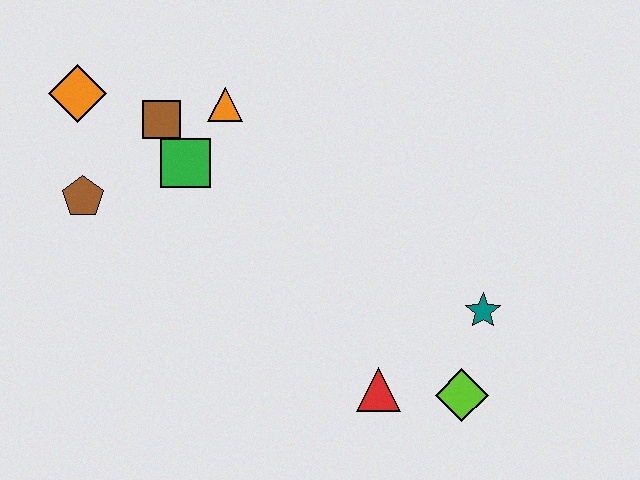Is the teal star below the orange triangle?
Yes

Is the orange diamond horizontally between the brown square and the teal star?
No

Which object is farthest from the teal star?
The orange diamond is farthest from the teal star.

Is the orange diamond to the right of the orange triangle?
No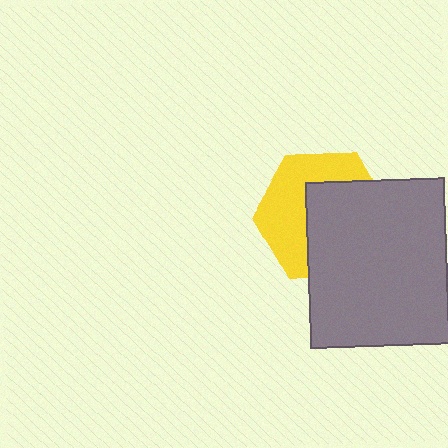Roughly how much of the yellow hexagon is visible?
About half of it is visible (roughly 47%).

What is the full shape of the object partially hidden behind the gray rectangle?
The partially hidden object is a yellow hexagon.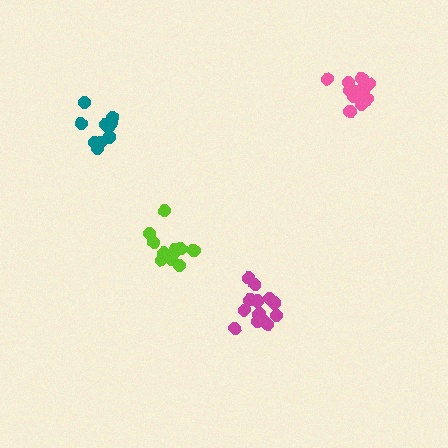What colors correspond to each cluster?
The clusters are colored: pink, magenta, lime, teal.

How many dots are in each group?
Group 1: 13 dots, Group 2: 15 dots, Group 3: 11 dots, Group 4: 10 dots (49 total).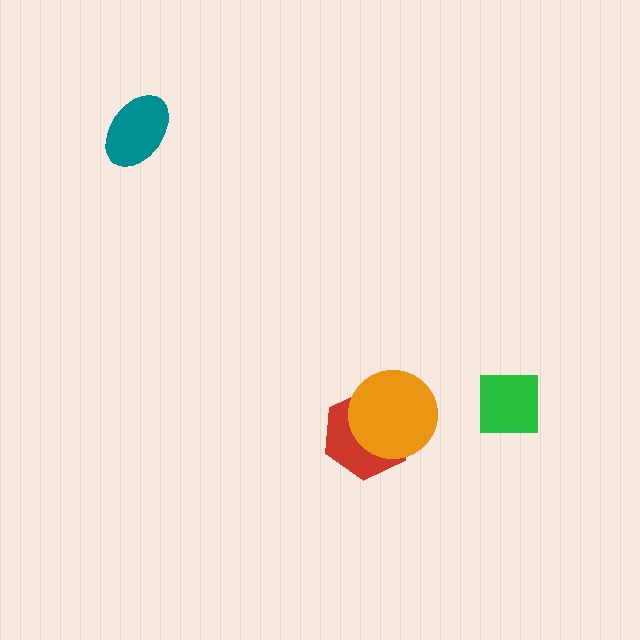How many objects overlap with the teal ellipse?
0 objects overlap with the teal ellipse.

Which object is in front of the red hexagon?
The orange circle is in front of the red hexagon.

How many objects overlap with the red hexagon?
1 object overlaps with the red hexagon.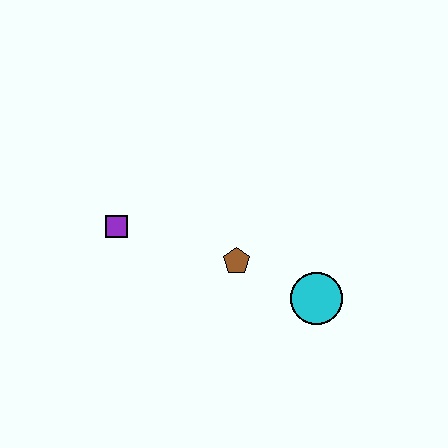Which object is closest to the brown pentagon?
The cyan circle is closest to the brown pentagon.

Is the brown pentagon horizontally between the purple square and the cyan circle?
Yes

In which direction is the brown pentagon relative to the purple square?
The brown pentagon is to the right of the purple square.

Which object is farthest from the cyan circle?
The purple square is farthest from the cyan circle.